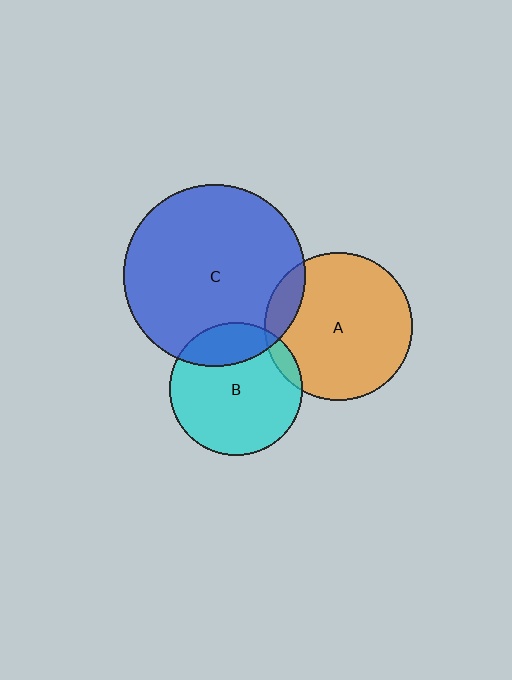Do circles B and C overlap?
Yes.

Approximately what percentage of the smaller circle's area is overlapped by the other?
Approximately 20%.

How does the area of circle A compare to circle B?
Approximately 1.2 times.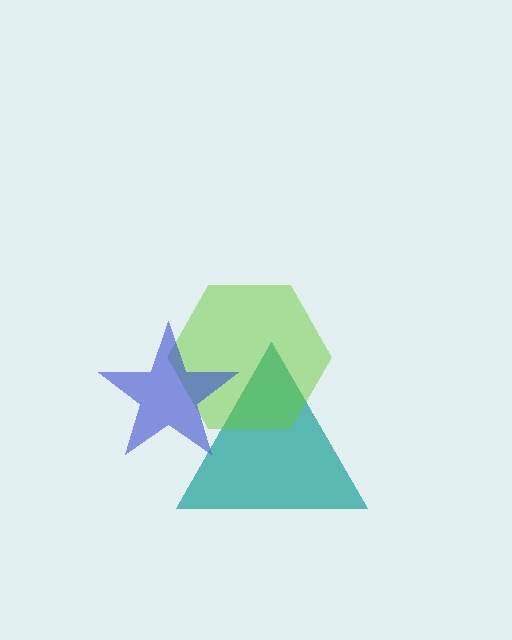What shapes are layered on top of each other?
The layered shapes are: a teal triangle, a lime hexagon, a blue star.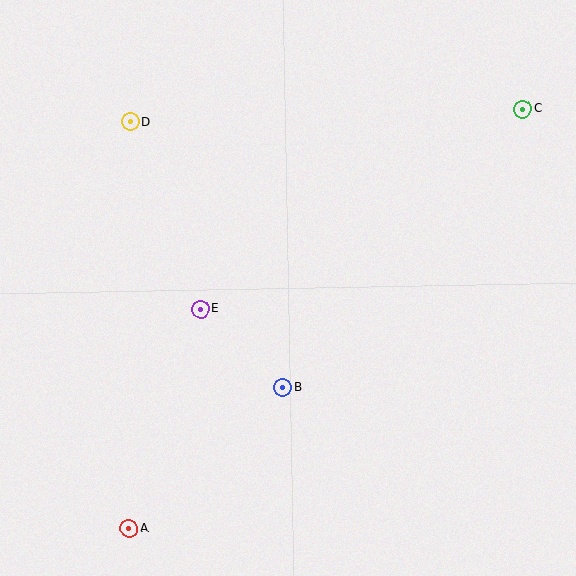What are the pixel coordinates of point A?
Point A is at (129, 528).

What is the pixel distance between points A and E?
The distance between A and E is 231 pixels.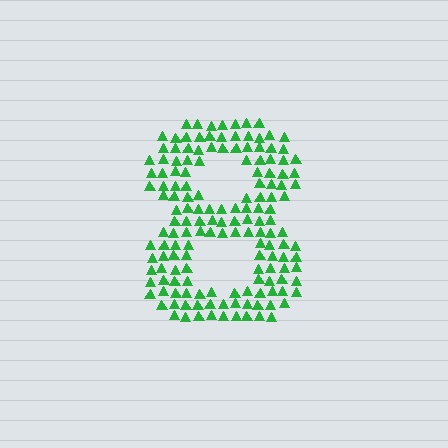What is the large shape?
The large shape is the digit 8.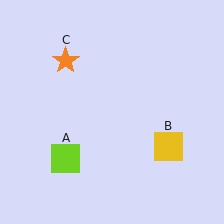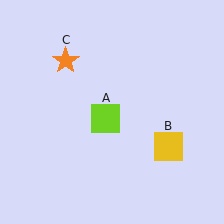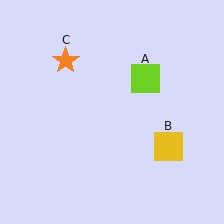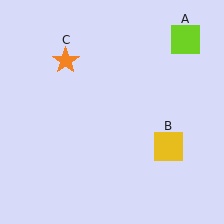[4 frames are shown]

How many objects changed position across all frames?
1 object changed position: lime square (object A).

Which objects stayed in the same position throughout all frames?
Yellow square (object B) and orange star (object C) remained stationary.